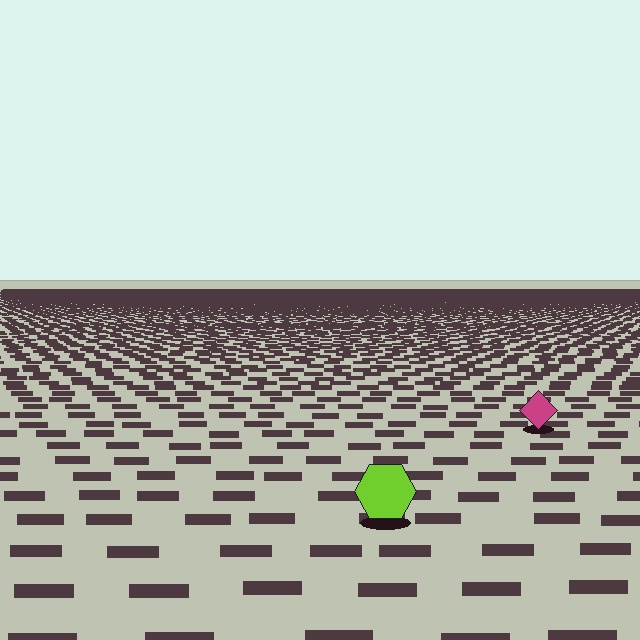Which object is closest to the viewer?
The lime hexagon is closest. The texture marks near it are larger and more spread out.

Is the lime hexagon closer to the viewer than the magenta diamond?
Yes. The lime hexagon is closer — you can tell from the texture gradient: the ground texture is coarser near it.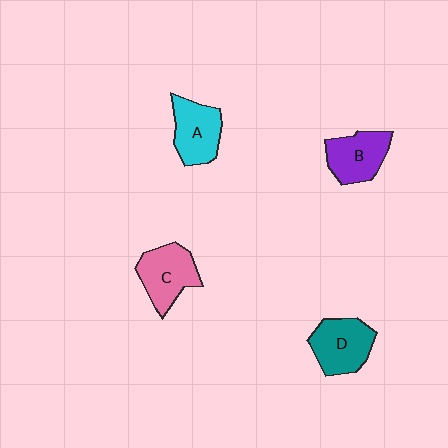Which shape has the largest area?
Shape D (teal).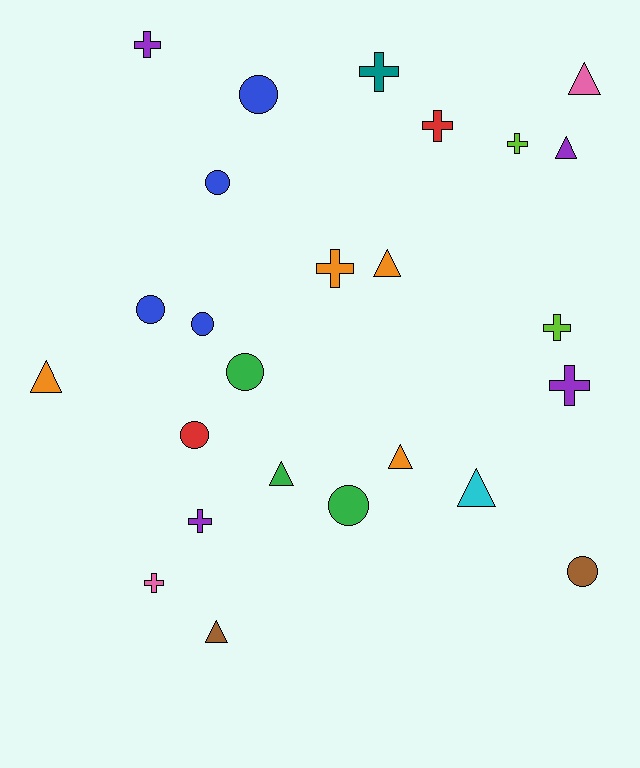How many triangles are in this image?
There are 8 triangles.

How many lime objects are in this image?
There are 2 lime objects.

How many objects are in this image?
There are 25 objects.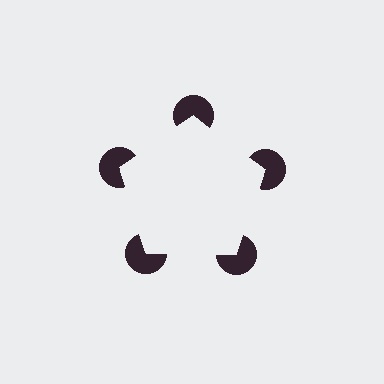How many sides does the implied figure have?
5 sides.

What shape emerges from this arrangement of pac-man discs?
An illusory pentagon — its edges are inferred from the aligned wedge cuts in the pac-man discs, not physically drawn.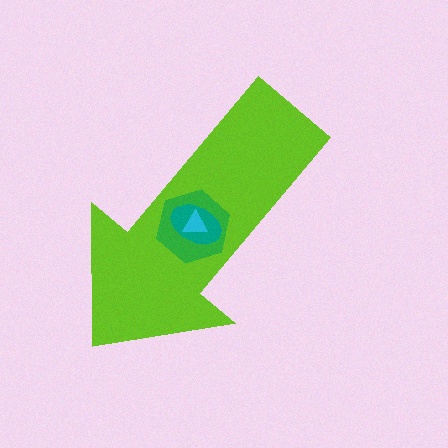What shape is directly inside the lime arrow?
The green hexagon.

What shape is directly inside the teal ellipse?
The cyan triangle.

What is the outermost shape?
The lime arrow.